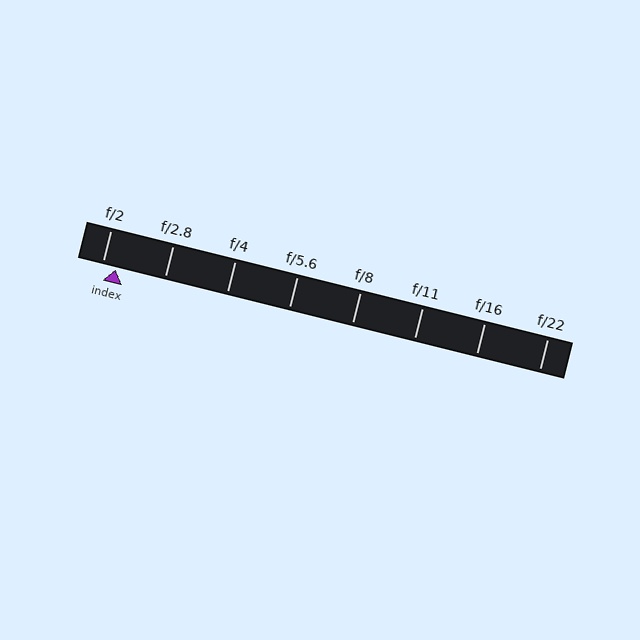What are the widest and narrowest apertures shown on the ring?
The widest aperture shown is f/2 and the narrowest is f/22.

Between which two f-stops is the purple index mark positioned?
The index mark is between f/2 and f/2.8.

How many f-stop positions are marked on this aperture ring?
There are 8 f-stop positions marked.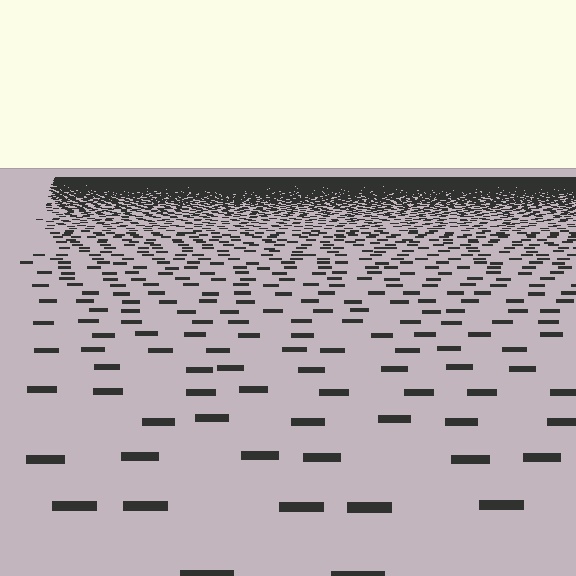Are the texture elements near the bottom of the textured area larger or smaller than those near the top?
Larger. Near the bottom, elements are closer to the viewer and appear at a bigger on-screen size.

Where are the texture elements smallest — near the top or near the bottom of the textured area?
Near the top.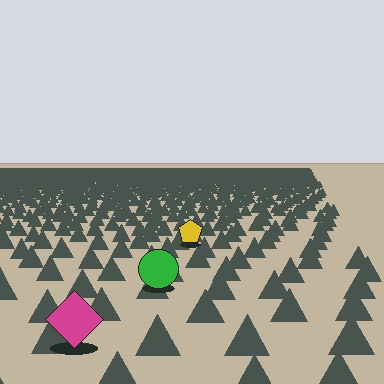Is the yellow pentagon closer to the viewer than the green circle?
No. The green circle is closer — you can tell from the texture gradient: the ground texture is coarser near it.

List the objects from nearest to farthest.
From nearest to farthest: the magenta diamond, the green circle, the yellow pentagon.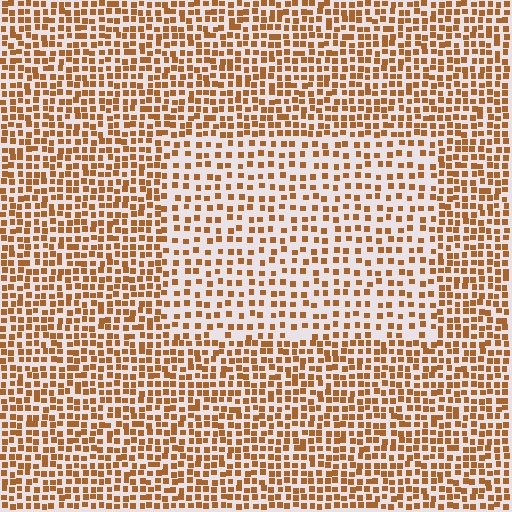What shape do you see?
I see a rectangle.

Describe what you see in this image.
The image contains small brown elements arranged at two different densities. A rectangle-shaped region is visible where the elements are less densely packed than the surrounding area.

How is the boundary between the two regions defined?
The boundary is defined by a change in element density (approximately 1.7x ratio). All elements are the same color, size, and shape.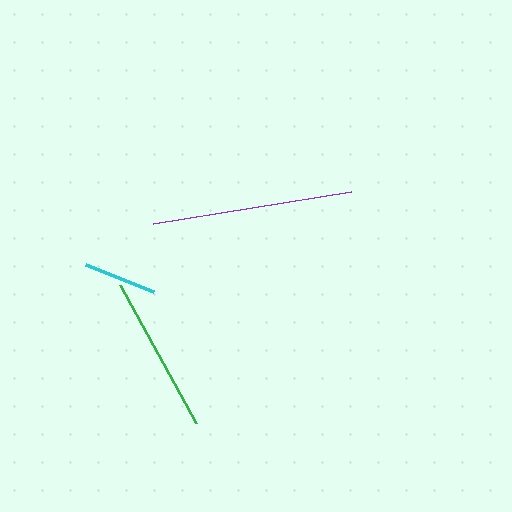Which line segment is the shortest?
The cyan line is the shortest at approximately 72 pixels.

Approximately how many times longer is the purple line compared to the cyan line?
The purple line is approximately 2.8 times the length of the cyan line.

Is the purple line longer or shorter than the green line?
The purple line is longer than the green line.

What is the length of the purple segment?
The purple segment is approximately 200 pixels long.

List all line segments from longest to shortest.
From longest to shortest: purple, green, cyan.